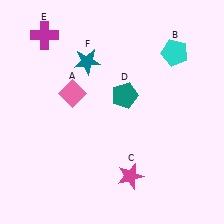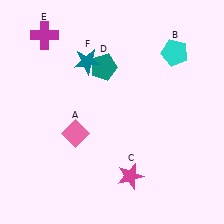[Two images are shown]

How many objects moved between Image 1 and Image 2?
2 objects moved between the two images.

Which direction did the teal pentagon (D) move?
The teal pentagon (D) moved up.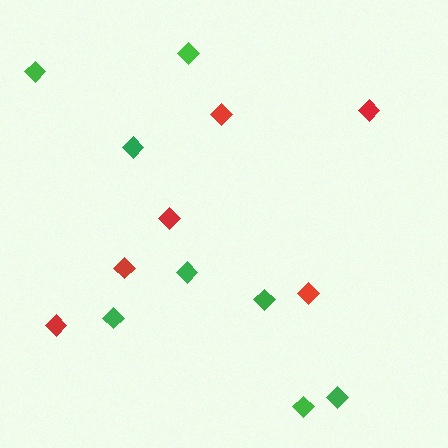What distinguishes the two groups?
There are 2 groups: one group of red diamonds (6) and one group of green diamonds (8).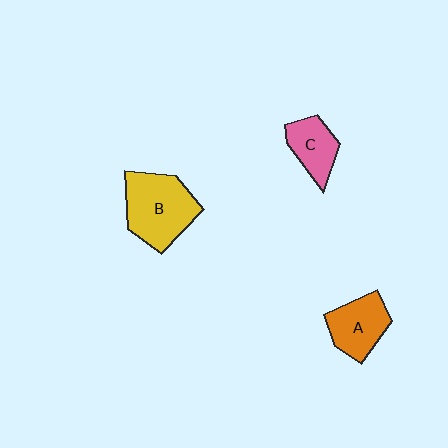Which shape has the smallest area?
Shape C (pink).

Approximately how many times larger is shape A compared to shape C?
Approximately 1.2 times.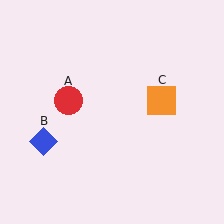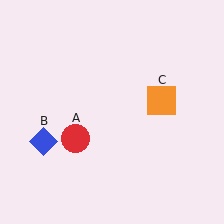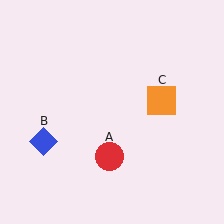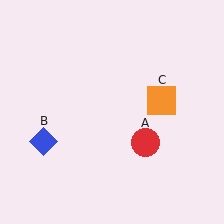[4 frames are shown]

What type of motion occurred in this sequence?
The red circle (object A) rotated counterclockwise around the center of the scene.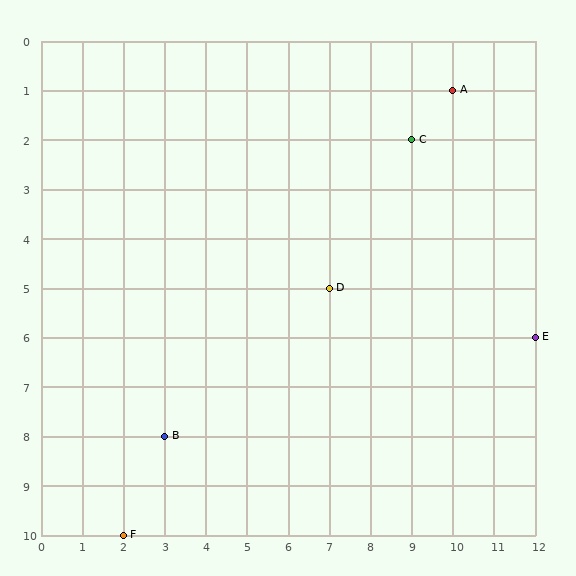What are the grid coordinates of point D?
Point D is at grid coordinates (7, 5).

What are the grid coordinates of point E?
Point E is at grid coordinates (12, 6).